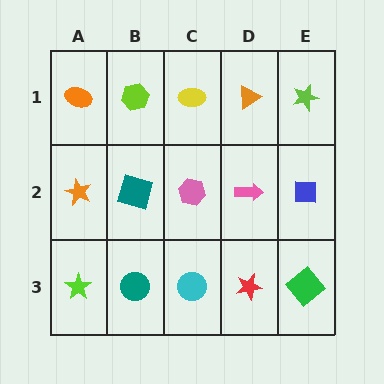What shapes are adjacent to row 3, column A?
An orange star (row 2, column A), a teal circle (row 3, column B).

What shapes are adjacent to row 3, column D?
A pink arrow (row 2, column D), a cyan circle (row 3, column C), a green diamond (row 3, column E).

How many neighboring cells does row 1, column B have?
3.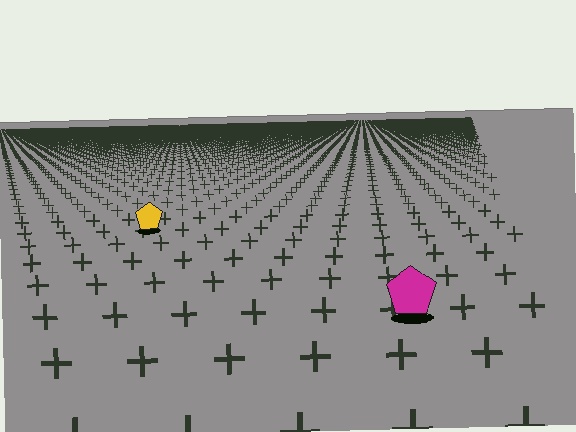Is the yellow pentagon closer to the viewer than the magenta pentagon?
No. The magenta pentagon is closer — you can tell from the texture gradient: the ground texture is coarser near it.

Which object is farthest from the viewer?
The yellow pentagon is farthest from the viewer. It appears smaller and the ground texture around it is denser.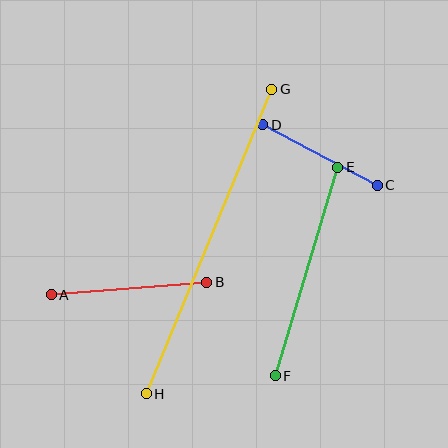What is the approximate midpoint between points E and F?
The midpoint is at approximately (306, 272) pixels.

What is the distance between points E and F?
The distance is approximately 218 pixels.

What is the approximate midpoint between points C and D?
The midpoint is at approximately (320, 155) pixels.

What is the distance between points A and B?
The distance is approximately 156 pixels.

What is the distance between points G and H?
The distance is approximately 329 pixels.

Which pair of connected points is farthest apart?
Points G and H are farthest apart.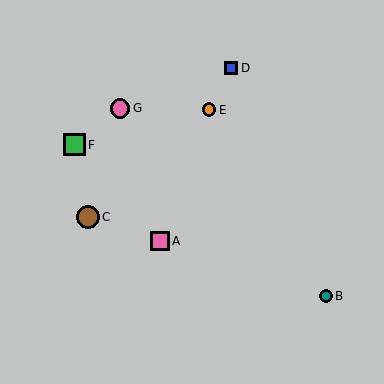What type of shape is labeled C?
Shape C is a brown circle.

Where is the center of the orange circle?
The center of the orange circle is at (209, 110).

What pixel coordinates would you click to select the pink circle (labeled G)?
Click at (120, 108) to select the pink circle G.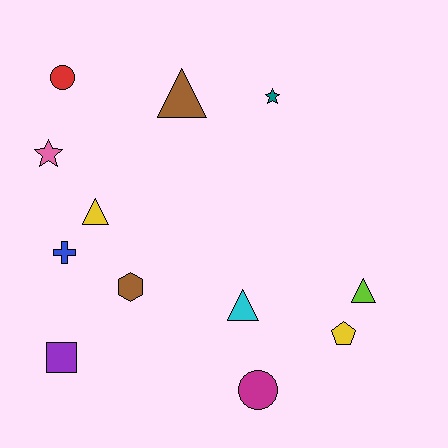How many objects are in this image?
There are 12 objects.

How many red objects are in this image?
There is 1 red object.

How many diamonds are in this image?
There are no diamonds.